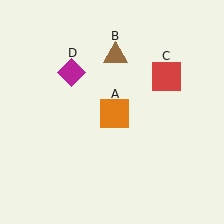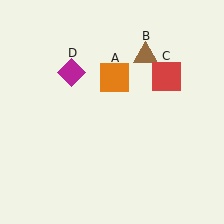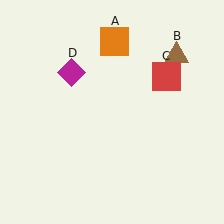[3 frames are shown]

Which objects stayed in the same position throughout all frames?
Red square (object C) and magenta diamond (object D) remained stationary.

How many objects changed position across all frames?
2 objects changed position: orange square (object A), brown triangle (object B).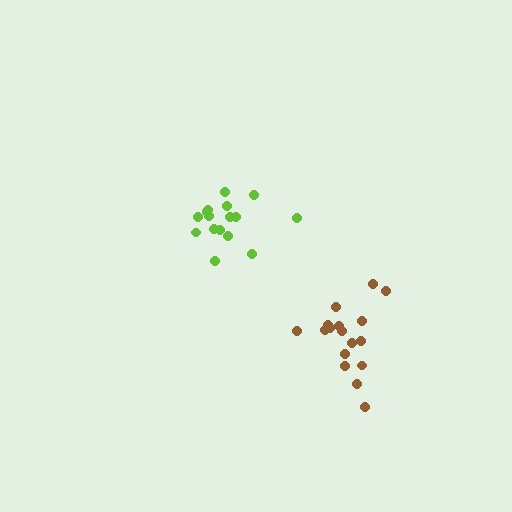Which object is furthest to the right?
The brown cluster is rightmost.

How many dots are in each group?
Group 1: 16 dots, Group 2: 17 dots (33 total).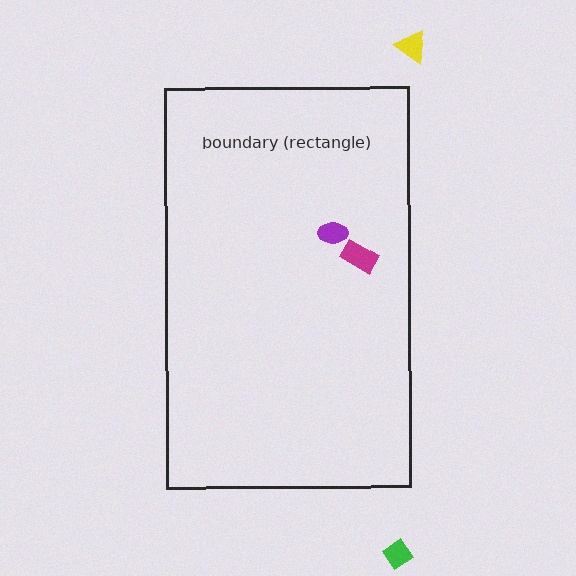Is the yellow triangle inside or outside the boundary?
Outside.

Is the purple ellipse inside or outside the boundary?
Inside.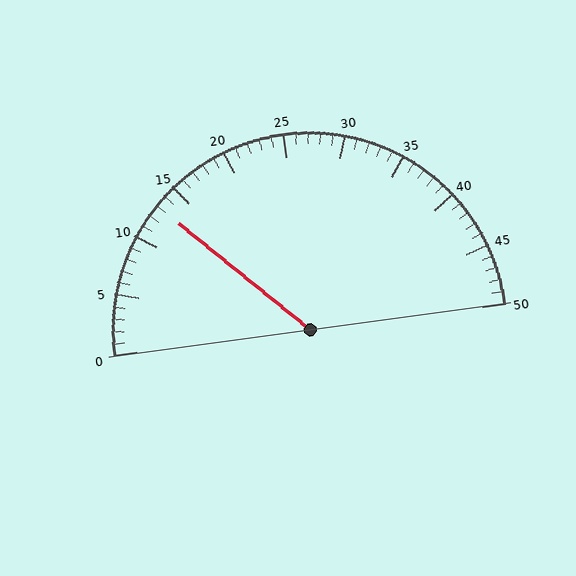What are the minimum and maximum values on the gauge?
The gauge ranges from 0 to 50.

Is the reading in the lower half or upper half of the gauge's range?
The reading is in the lower half of the range (0 to 50).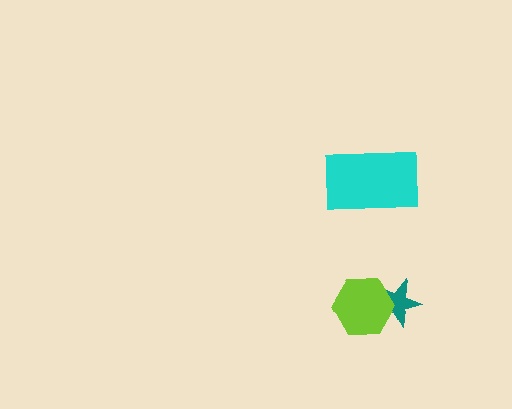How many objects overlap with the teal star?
1 object overlaps with the teal star.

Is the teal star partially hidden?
Yes, it is partially covered by another shape.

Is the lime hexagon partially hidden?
No, no other shape covers it.